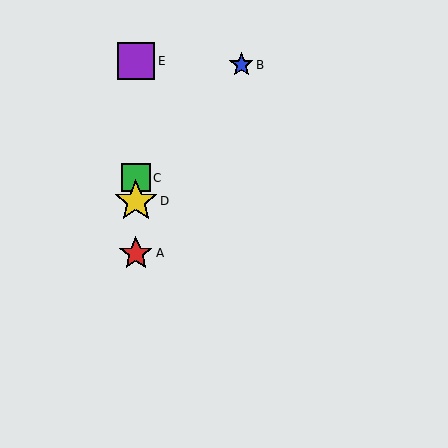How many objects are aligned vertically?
4 objects (A, C, D, E) are aligned vertically.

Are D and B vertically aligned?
No, D is at x≈136 and B is at x≈241.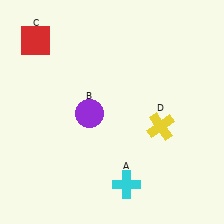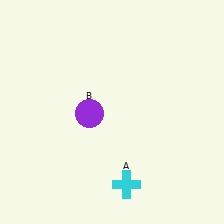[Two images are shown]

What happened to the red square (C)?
The red square (C) was removed in Image 2. It was in the top-left area of Image 1.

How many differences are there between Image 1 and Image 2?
There are 2 differences between the two images.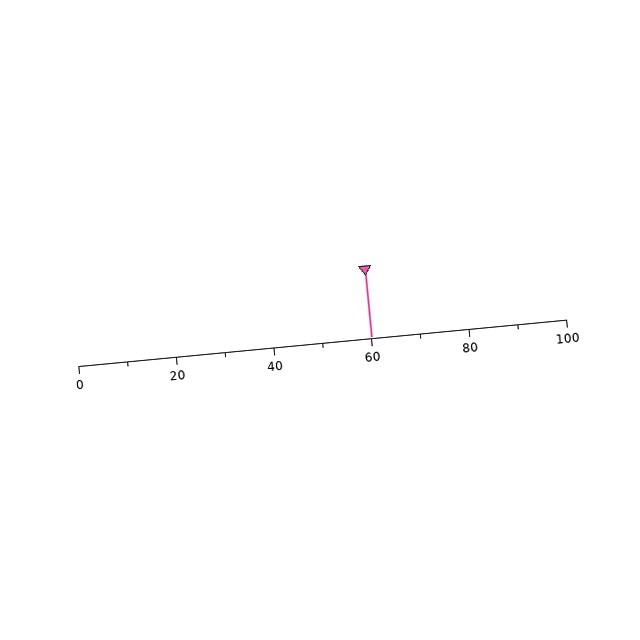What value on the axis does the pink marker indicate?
The marker indicates approximately 60.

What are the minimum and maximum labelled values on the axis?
The axis runs from 0 to 100.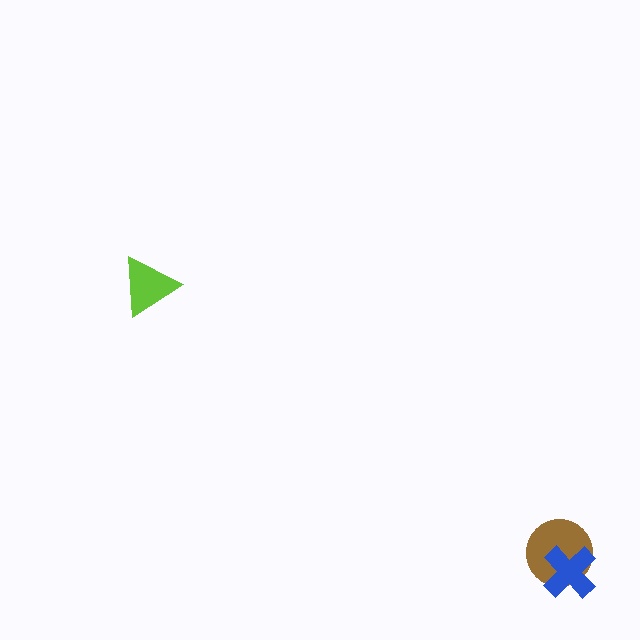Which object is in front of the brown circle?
The blue cross is in front of the brown circle.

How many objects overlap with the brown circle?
1 object overlaps with the brown circle.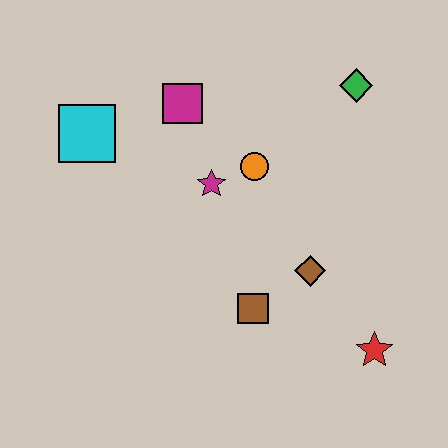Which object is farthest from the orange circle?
The red star is farthest from the orange circle.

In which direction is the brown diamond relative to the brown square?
The brown diamond is to the right of the brown square.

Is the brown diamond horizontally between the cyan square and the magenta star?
No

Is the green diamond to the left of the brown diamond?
No